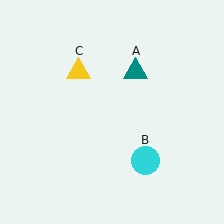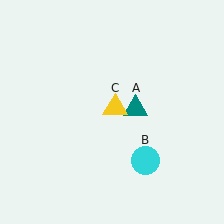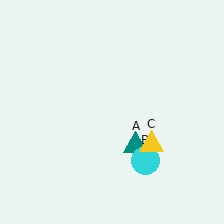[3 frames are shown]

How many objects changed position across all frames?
2 objects changed position: teal triangle (object A), yellow triangle (object C).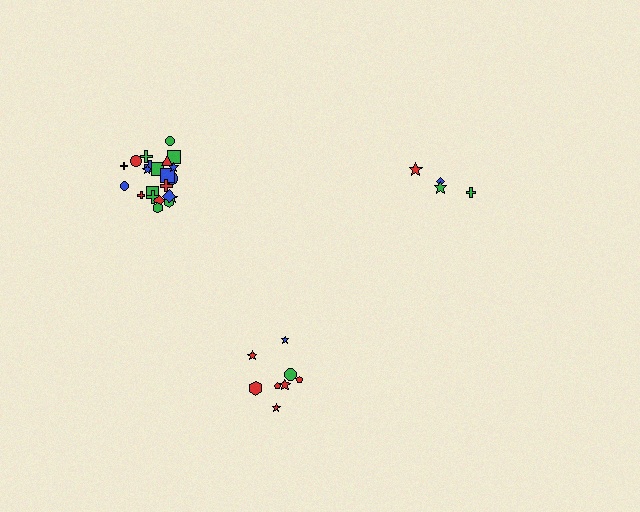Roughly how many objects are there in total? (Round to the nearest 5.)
Roughly 35 objects in total.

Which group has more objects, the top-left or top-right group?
The top-left group.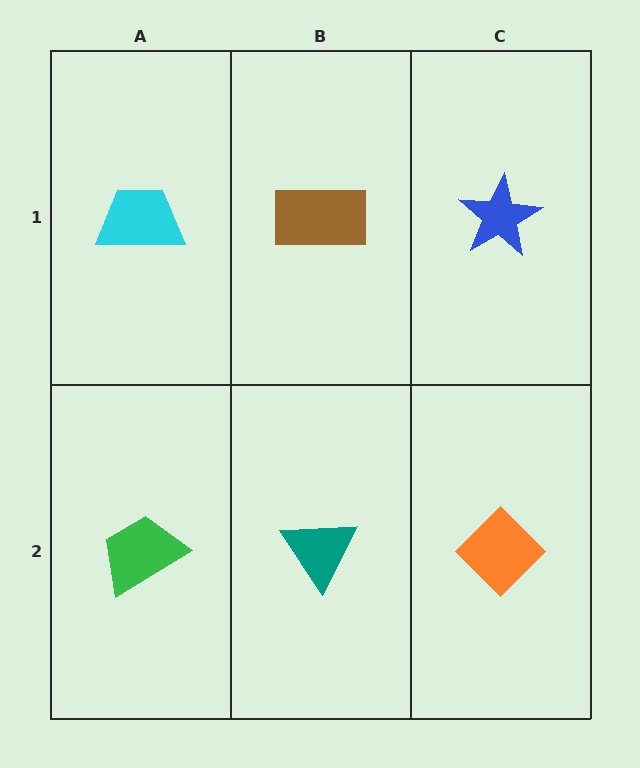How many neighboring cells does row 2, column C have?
2.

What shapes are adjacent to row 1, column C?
An orange diamond (row 2, column C), a brown rectangle (row 1, column B).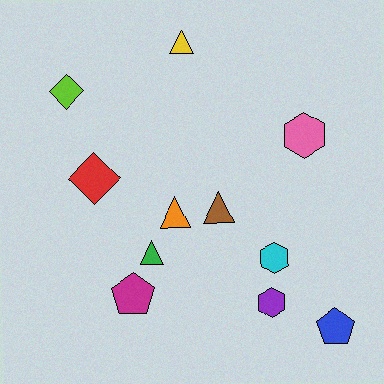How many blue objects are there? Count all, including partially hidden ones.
There is 1 blue object.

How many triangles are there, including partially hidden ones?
There are 4 triangles.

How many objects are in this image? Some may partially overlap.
There are 11 objects.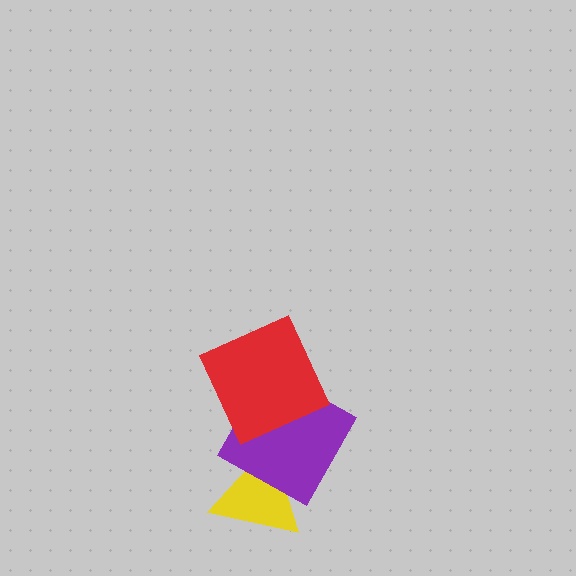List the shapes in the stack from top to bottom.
From top to bottom: the red square, the purple square, the yellow triangle.